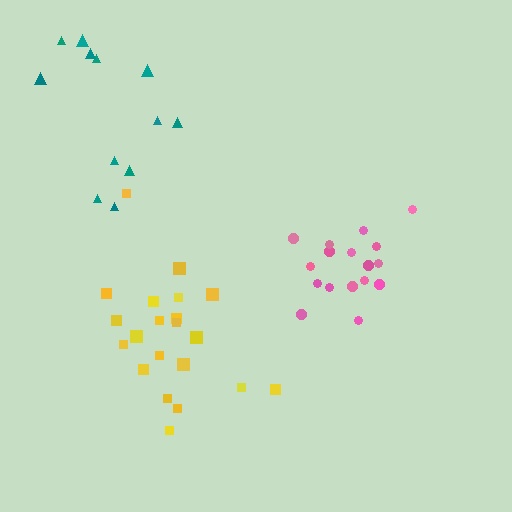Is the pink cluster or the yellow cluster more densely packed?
Pink.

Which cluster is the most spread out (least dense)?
Teal.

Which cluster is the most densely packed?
Pink.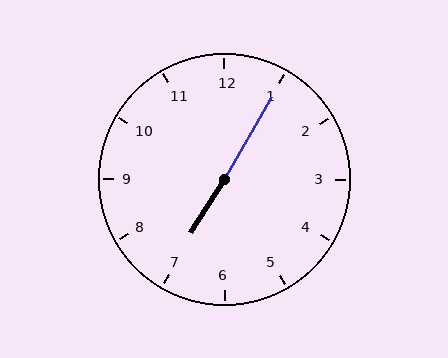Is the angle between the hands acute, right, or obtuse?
It is obtuse.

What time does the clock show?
7:05.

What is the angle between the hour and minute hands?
Approximately 178 degrees.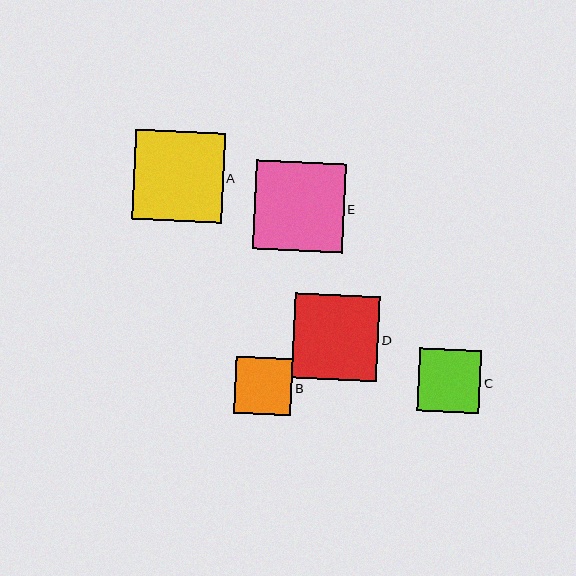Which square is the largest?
Square A is the largest with a size of approximately 90 pixels.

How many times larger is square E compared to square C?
Square E is approximately 1.4 times the size of square C.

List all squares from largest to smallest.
From largest to smallest: A, E, D, C, B.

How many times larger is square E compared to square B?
Square E is approximately 1.6 times the size of square B.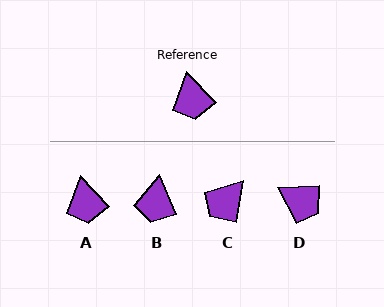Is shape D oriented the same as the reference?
No, it is off by about 48 degrees.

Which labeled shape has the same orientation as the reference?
A.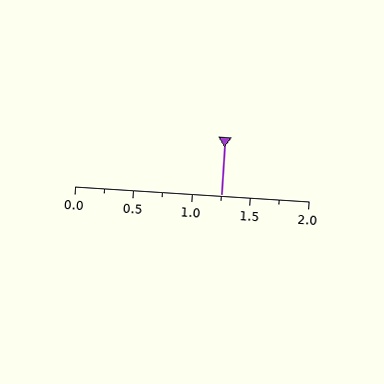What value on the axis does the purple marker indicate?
The marker indicates approximately 1.25.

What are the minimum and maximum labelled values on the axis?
The axis runs from 0.0 to 2.0.